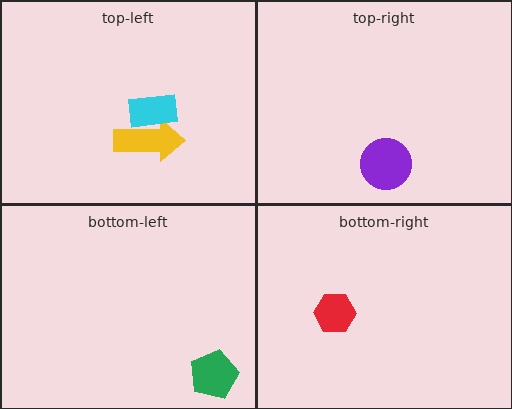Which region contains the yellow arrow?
The top-left region.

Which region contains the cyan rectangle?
The top-left region.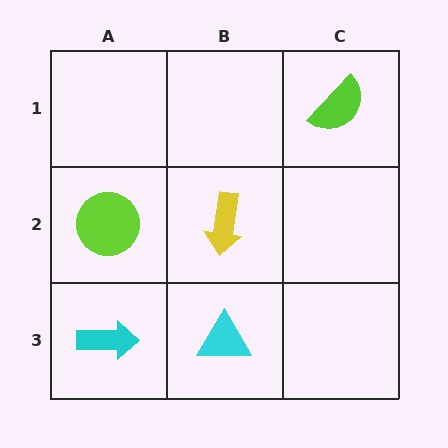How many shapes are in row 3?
2 shapes.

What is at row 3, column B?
A cyan triangle.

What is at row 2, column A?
A lime circle.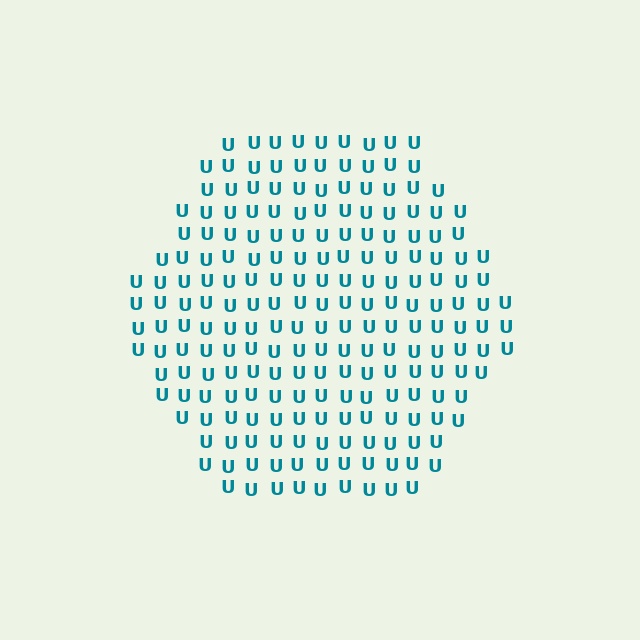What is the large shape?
The large shape is a hexagon.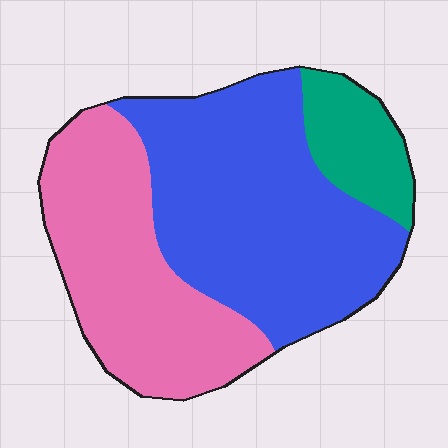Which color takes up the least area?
Teal, at roughly 10%.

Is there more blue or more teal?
Blue.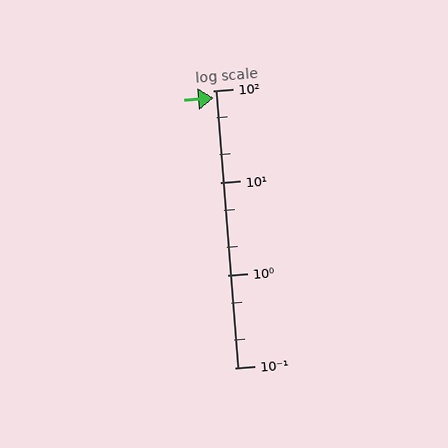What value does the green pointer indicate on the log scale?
The pointer indicates approximately 83.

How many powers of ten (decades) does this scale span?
The scale spans 3 decades, from 0.1 to 100.